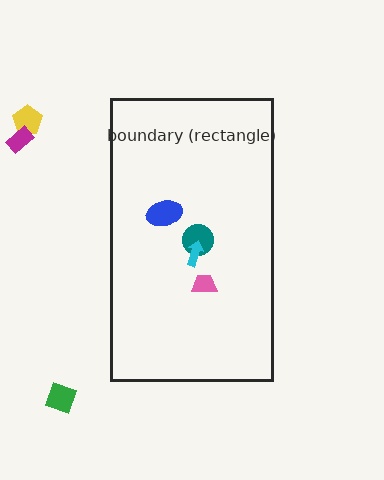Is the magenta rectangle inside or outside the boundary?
Outside.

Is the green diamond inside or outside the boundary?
Outside.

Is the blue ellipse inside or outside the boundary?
Inside.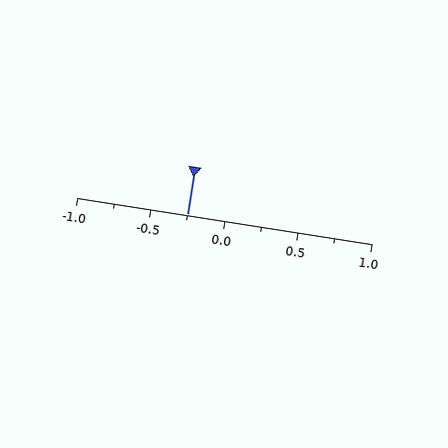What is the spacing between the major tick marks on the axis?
The major ticks are spaced 0.5 apart.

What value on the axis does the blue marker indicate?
The marker indicates approximately -0.25.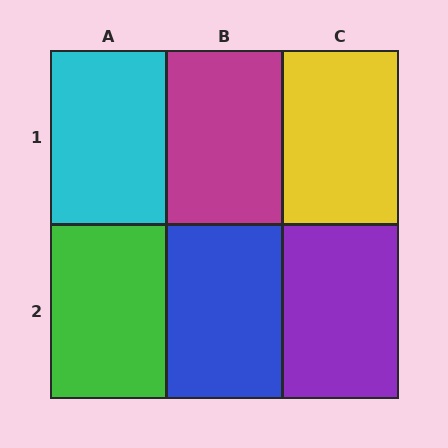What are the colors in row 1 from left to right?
Cyan, magenta, yellow.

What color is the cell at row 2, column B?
Blue.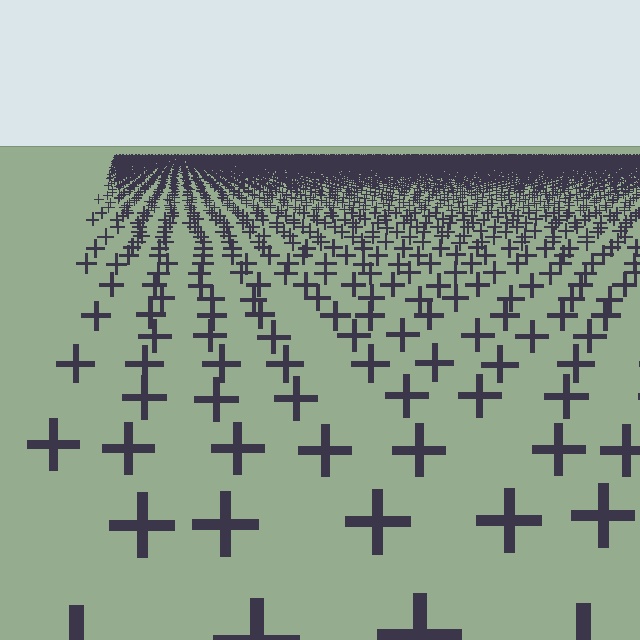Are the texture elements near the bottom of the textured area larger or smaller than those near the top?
Larger. Near the bottom, elements are closer to the viewer and appear at a bigger on-screen size.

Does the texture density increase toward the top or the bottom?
Density increases toward the top.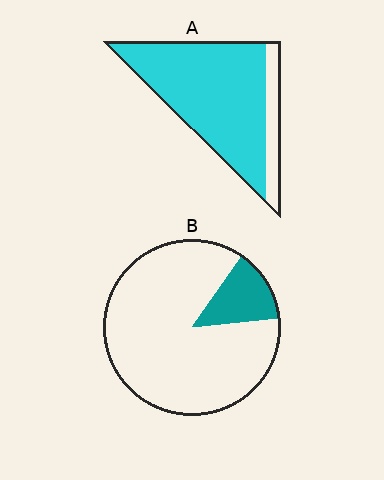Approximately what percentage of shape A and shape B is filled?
A is approximately 85% and B is approximately 15%.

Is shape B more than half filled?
No.